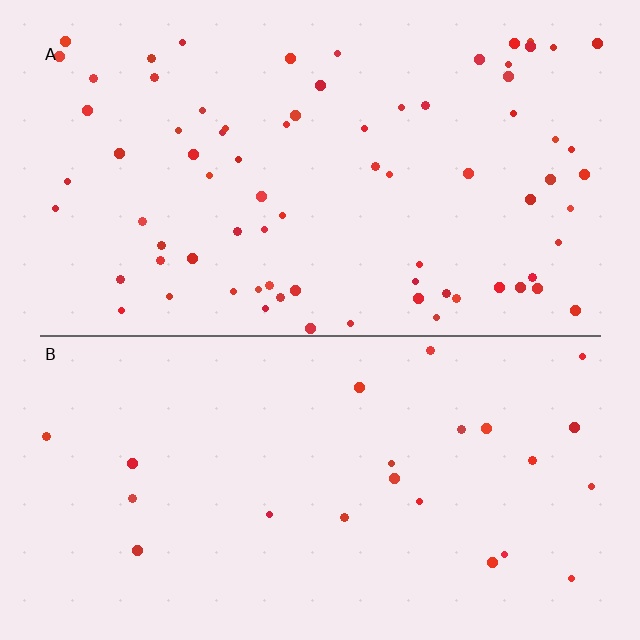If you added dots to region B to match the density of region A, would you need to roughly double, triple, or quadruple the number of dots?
Approximately triple.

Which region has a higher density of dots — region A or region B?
A (the top).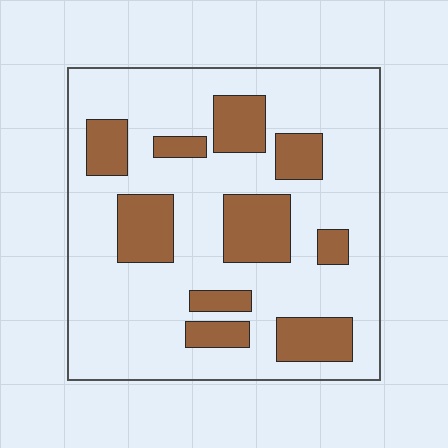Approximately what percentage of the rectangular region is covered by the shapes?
Approximately 25%.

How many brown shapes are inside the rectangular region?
10.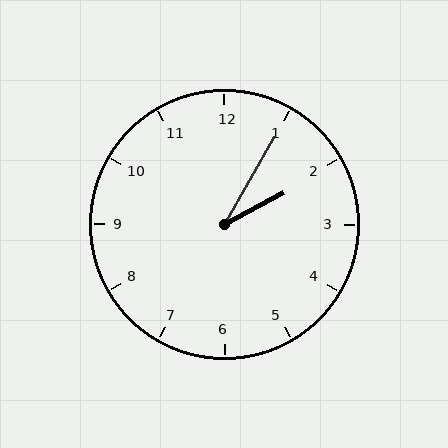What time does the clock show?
2:05.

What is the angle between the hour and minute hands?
Approximately 32 degrees.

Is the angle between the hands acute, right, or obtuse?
It is acute.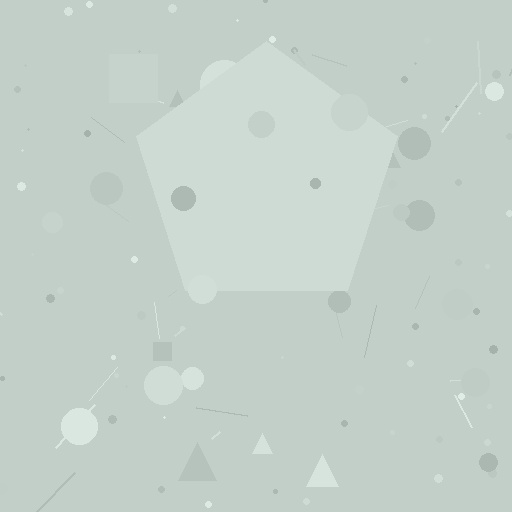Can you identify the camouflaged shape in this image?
The camouflaged shape is a pentagon.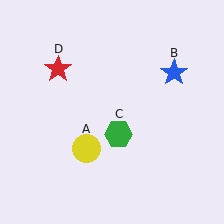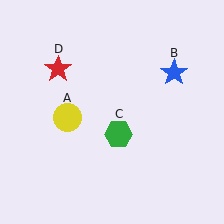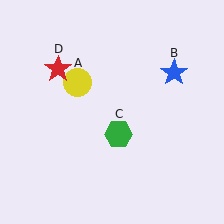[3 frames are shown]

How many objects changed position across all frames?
1 object changed position: yellow circle (object A).